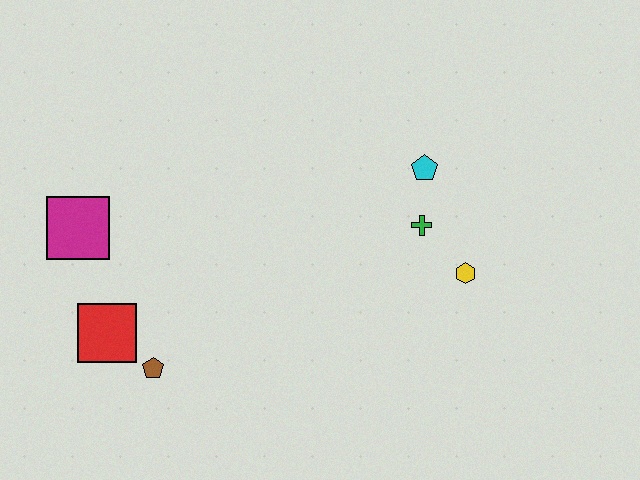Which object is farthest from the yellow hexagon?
The magenta square is farthest from the yellow hexagon.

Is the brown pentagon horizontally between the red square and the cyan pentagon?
Yes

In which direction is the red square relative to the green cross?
The red square is to the left of the green cross.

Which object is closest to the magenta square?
The red square is closest to the magenta square.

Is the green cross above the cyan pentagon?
No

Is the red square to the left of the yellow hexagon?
Yes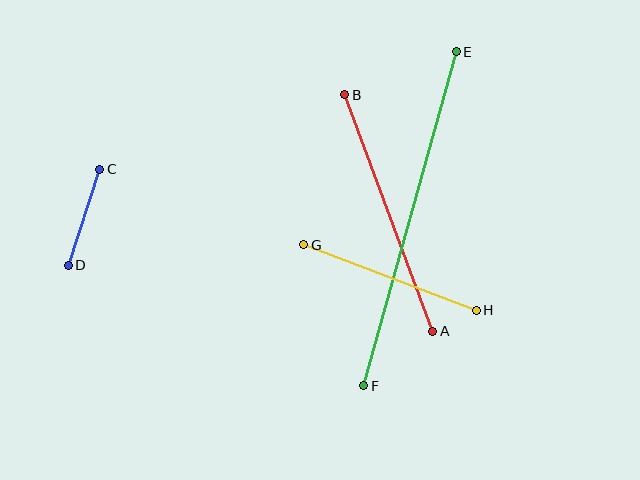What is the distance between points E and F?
The distance is approximately 347 pixels.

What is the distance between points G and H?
The distance is approximately 185 pixels.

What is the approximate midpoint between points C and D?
The midpoint is at approximately (84, 217) pixels.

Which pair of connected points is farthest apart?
Points E and F are farthest apart.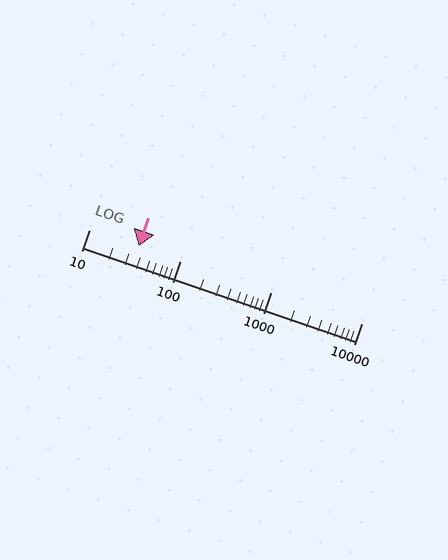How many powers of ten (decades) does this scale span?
The scale spans 3 decades, from 10 to 10000.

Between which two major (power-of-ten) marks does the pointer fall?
The pointer is between 10 and 100.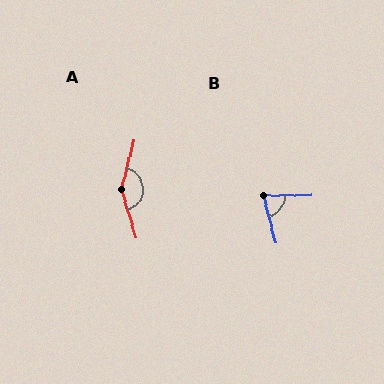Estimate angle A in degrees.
Approximately 150 degrees.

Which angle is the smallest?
B, at approximately 75 degrees.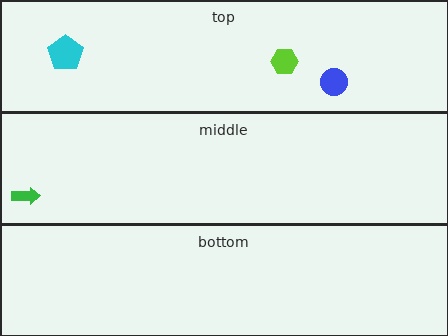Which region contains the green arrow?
The middle region.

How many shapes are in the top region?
3.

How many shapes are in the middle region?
1.